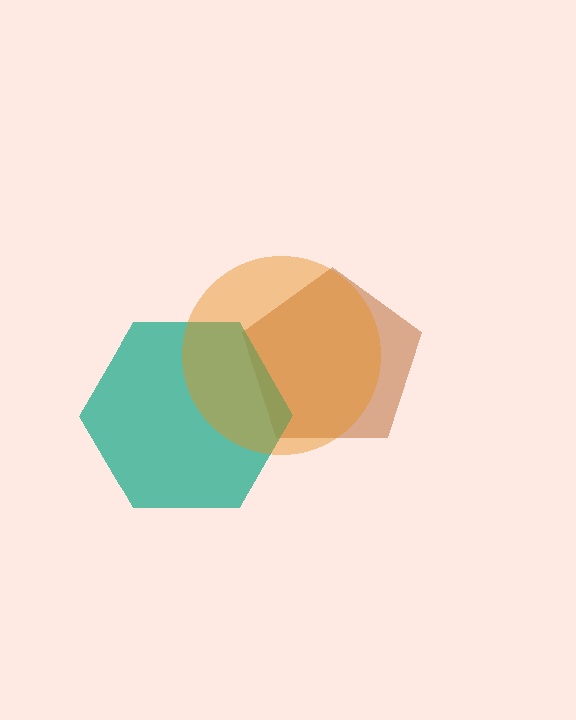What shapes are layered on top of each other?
The layered shapes are: a brown pentagon, a teal hexagon, an orange circle.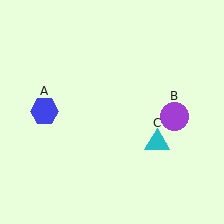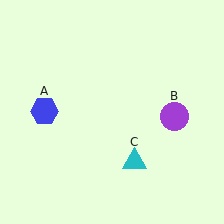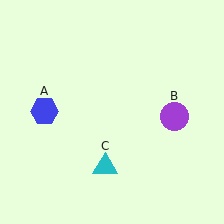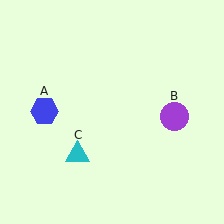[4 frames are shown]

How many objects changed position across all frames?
1 object changed position: cyan triangle (object C).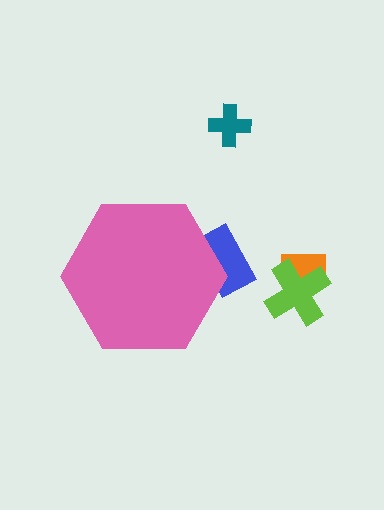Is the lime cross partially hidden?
No, the lime cross is fully visible.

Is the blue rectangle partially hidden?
Yes, the blue rectangle is partially hidden behind the pink hexagon.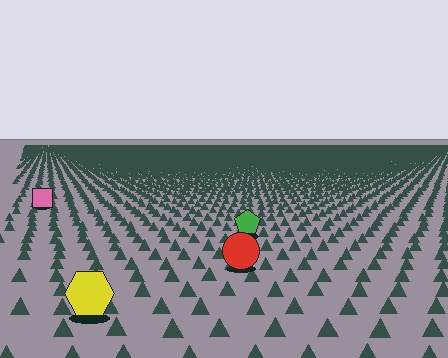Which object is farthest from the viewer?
The pink square is farthest from the viewer. It appears smaller and the ground texture around it is denser.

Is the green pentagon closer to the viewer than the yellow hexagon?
No. The yellow hexagon is closer — you can tell from the texture gradient: the ground texture is coarser near it.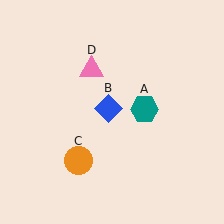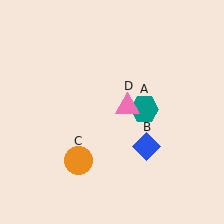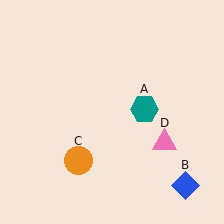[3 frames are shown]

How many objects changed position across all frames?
2 objects changed position: blue diamond (object B), pink triangle (object D).